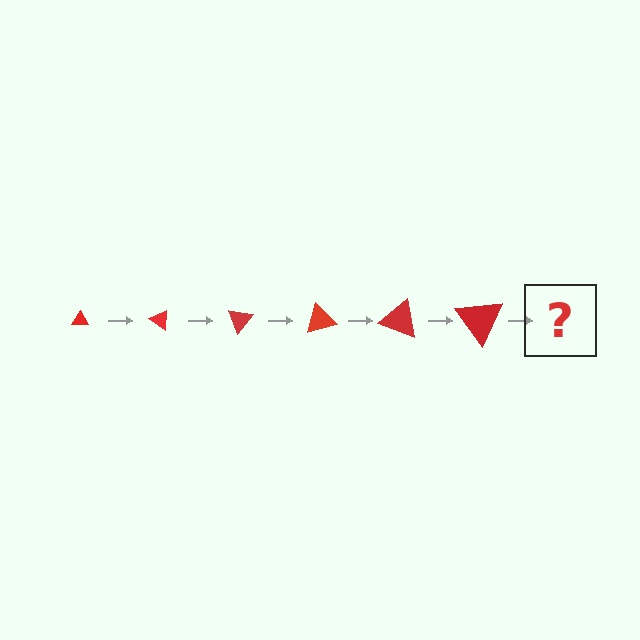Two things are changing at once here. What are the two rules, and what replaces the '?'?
The two rules are that the triangle grows larger each step and it rotates 35 degrees each step. The '?' should be a triangle, larger than the previous one and rotated 210 degrees from the start.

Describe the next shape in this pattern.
It should be a triangle, larger than the previous one and rotated 210 degrees from the start.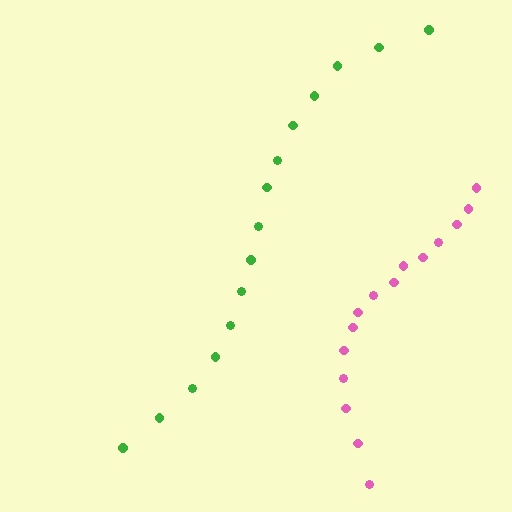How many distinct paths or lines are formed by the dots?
There are 2 distinct paths.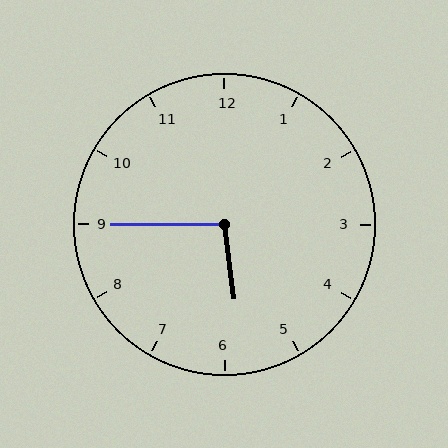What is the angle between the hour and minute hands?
Approximately 98 degrees.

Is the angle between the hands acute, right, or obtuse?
It is obtuse.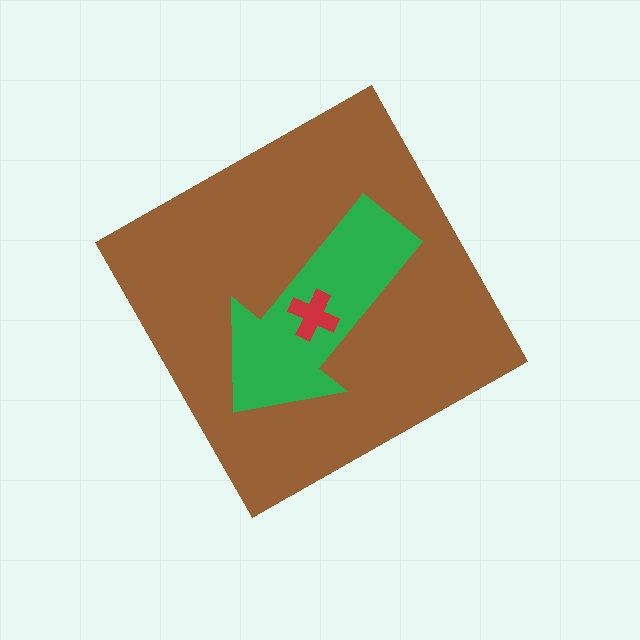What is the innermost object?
The red cross.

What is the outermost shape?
The brown diamond.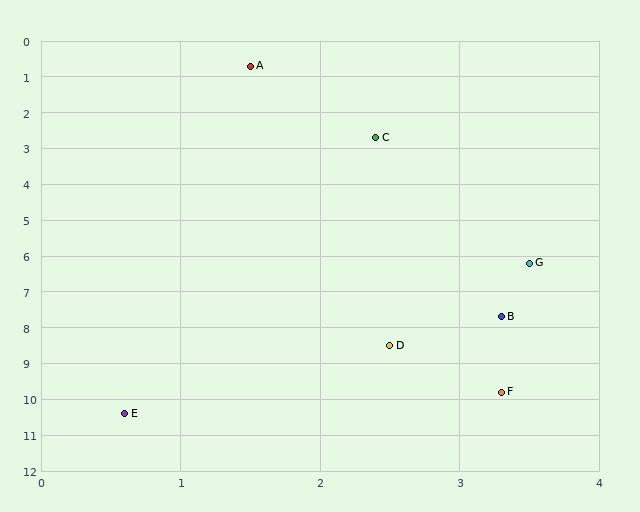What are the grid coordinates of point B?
Point B is at approximately (3.3, 7.7).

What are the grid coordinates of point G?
Point G is at approximately (3.5, 6.2).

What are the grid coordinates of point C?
Point C is at approximately (2.4, 2.7).